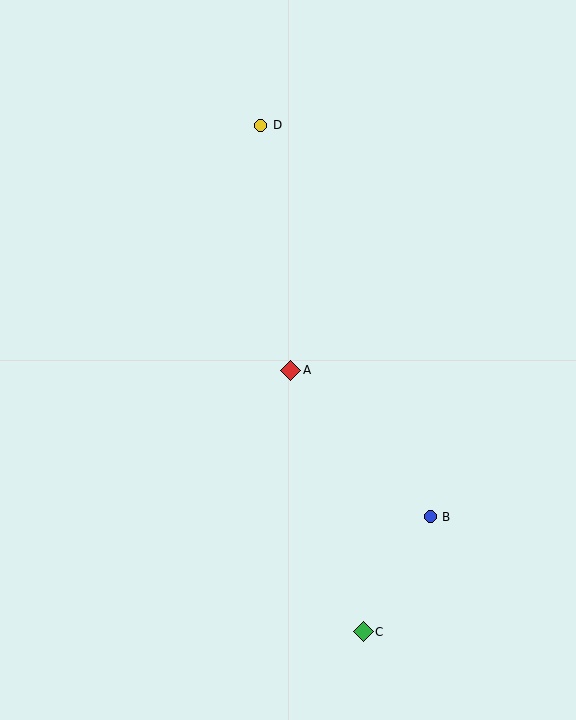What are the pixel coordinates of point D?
Point D is at (261, 125).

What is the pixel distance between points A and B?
The distance between A and B is 202 pixels.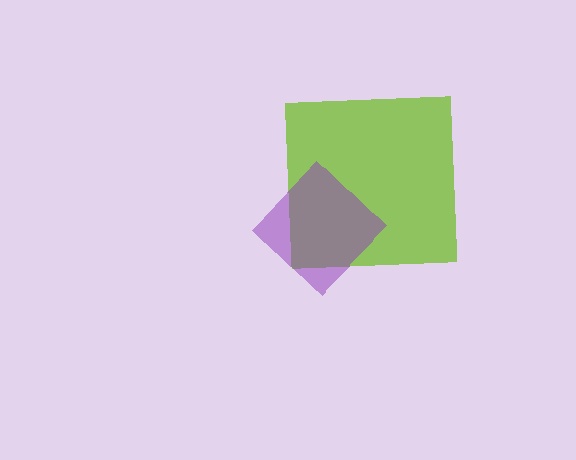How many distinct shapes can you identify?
There are 2 distinct shapes: a lime square, a purple diamond.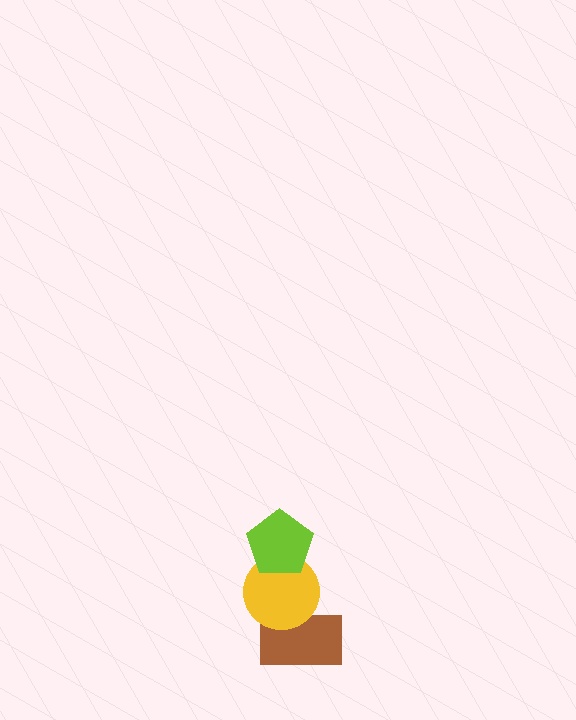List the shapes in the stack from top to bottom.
From top to bottom: the lime pentagon, the yellow circle, the brown rectangle.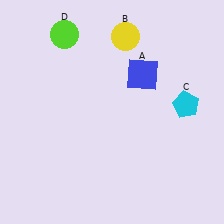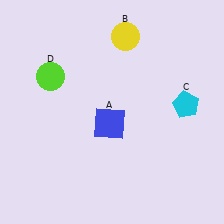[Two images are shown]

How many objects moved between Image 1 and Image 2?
2 objects moved between the two images.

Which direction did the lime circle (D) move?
The lime circle (D) moved down.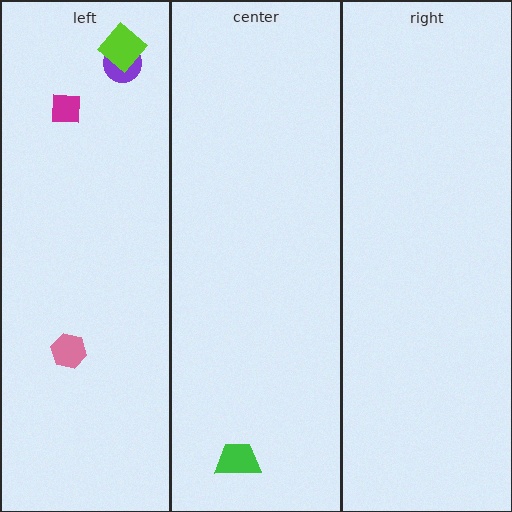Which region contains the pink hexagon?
The left region.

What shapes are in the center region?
The green trapezoid.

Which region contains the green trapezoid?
The center region.